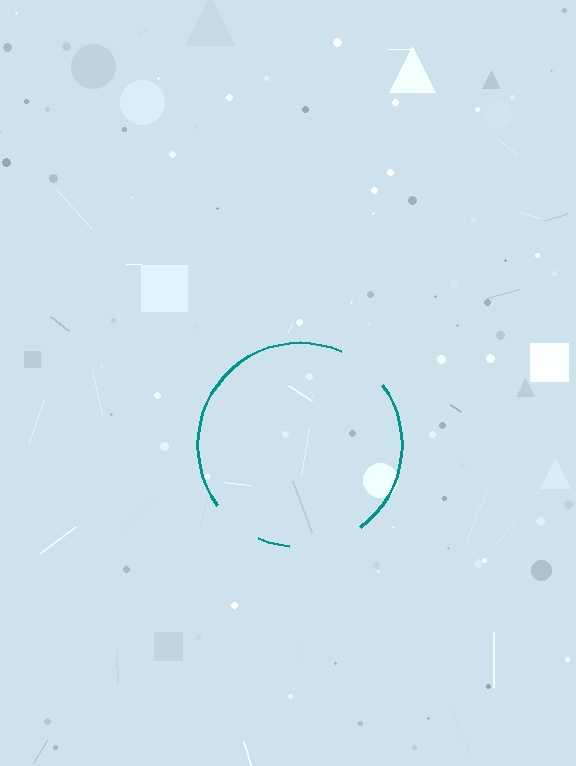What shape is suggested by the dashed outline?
The dashed outline suggests a circle.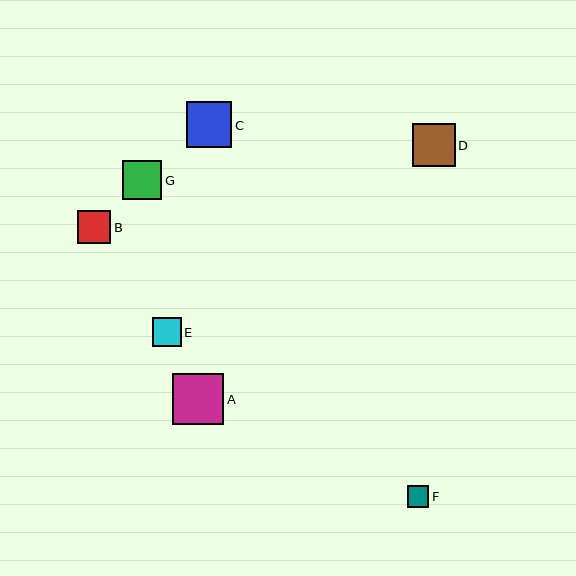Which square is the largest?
Square A is the largest with a size of approximately 51 pixels.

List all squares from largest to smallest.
From largest to smallest: A, C, D, G, B, E, F.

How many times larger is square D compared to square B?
Square D is approximately 1.3 times the size of square B.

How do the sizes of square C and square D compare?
Square C and square D are approximately the same size.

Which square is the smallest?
Square F is the smallest with a size of approximately 21 pixels.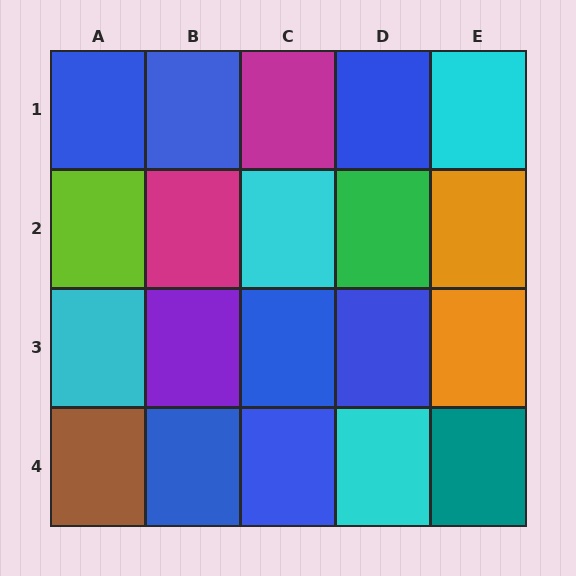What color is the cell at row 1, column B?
Blue.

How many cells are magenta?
2 cells are magenta.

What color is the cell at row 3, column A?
Cyan.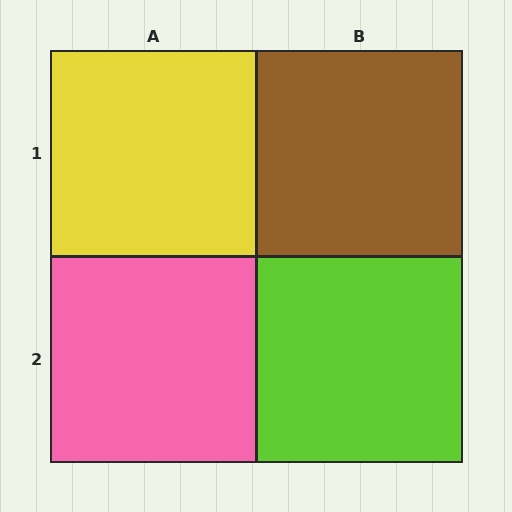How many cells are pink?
1 cell is pink.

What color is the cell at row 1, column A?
Yellow.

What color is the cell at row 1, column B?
Brown.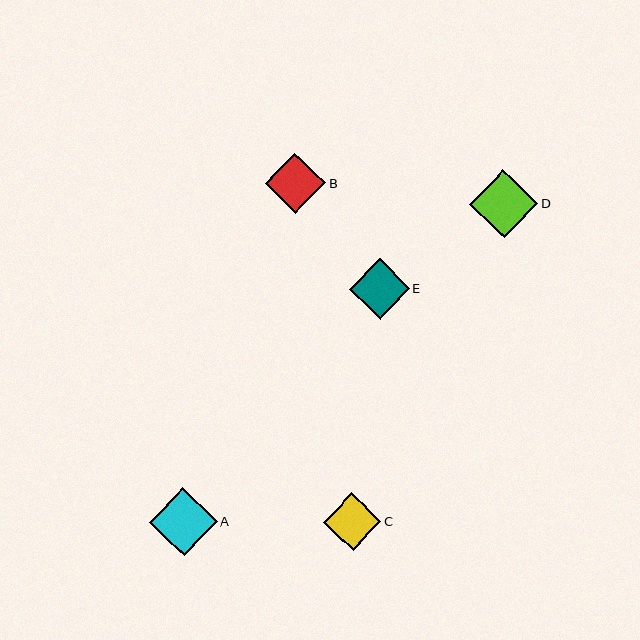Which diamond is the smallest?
Diamond C is the smallest with a size of approximately 58 pixels.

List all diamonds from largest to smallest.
From largest to smallest: D, A, B, E, C.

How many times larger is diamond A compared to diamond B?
Diamond A is approximately 1.1 times the size of diamond B.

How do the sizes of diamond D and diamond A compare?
Diamond D and diamond A are approximately the same size.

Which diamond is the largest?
Diamond D is the largest with a size of approximately 68 pixels.